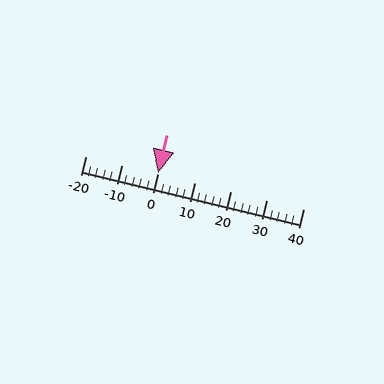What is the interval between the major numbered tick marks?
The major tick marks are spaced 10 units apart.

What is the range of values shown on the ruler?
The ruler shows values from -20 to 40.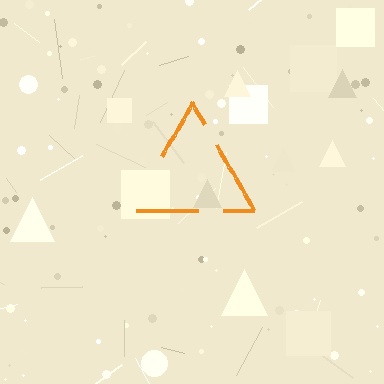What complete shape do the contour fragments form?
The contour fragments form a triangle.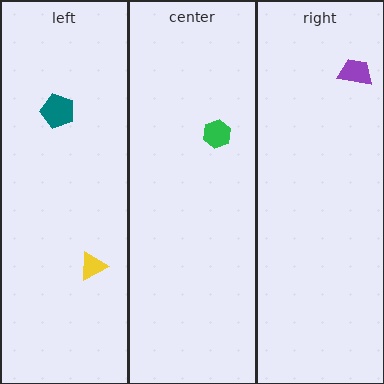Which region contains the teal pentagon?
The left region.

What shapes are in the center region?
The green hexagon.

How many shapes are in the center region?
1.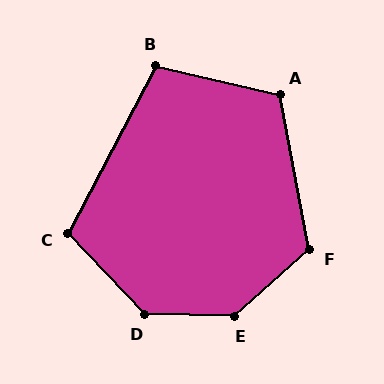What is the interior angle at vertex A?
Approximately 114 degrees (obtuse).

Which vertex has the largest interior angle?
E, at approximately 137 degrees.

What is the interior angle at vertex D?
Approximately 135 degrees (obtuse).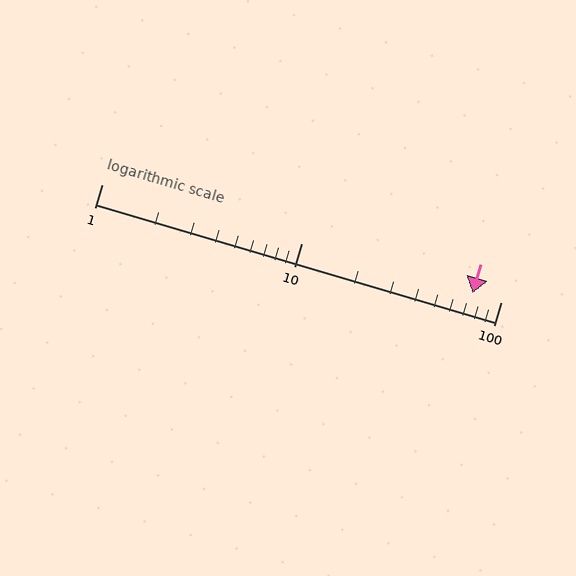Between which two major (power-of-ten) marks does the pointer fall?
The pointer is between 10 and 100.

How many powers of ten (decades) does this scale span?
The scale spans 2 decades, from 1 to 100.